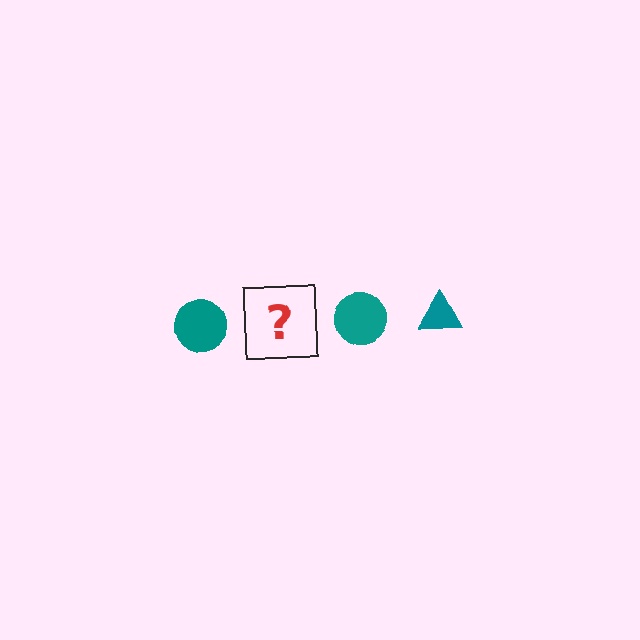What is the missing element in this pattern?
The missing element is a teal triangle.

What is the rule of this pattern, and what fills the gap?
The rule is that the pattern cycles through circle, triangle shapes in teal. The gap should be filled with a teal triangle.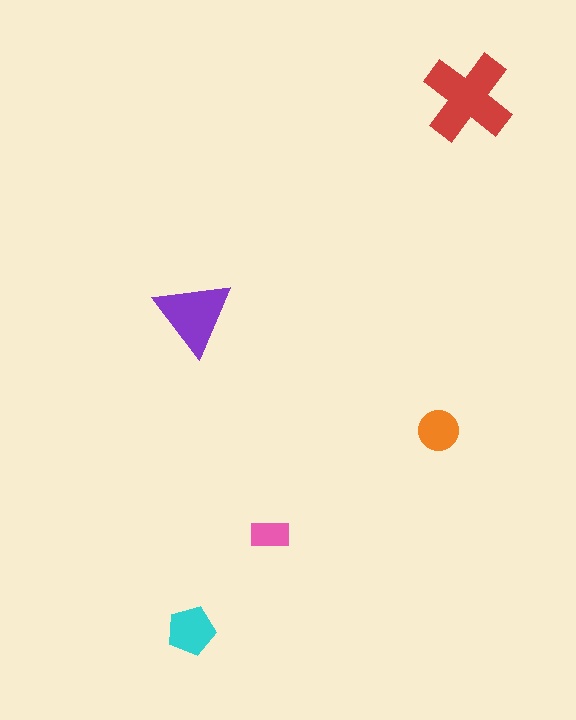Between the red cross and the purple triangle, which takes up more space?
The red cross.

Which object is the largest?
The red cross.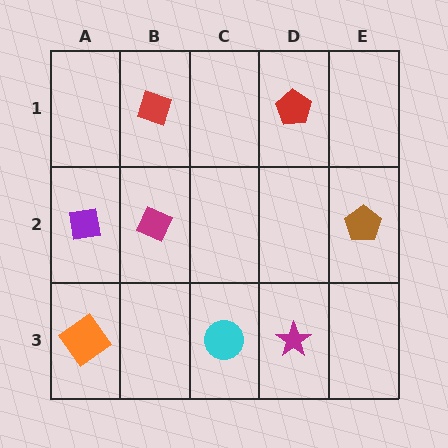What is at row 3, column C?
A cyan circle.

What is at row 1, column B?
A red diamond.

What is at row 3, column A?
An orange diamond.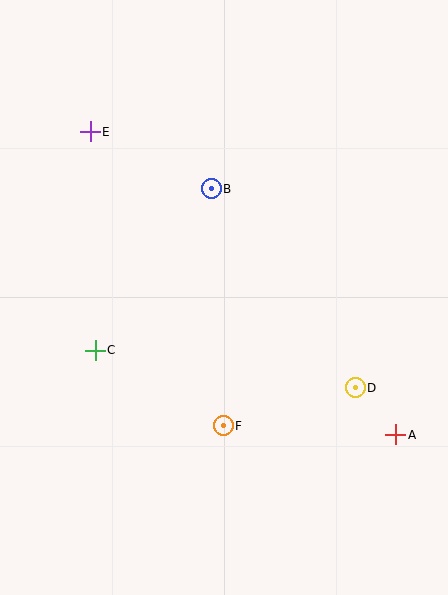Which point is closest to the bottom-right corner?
Point A is closest to the bottom-right corner.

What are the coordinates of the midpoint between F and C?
The midpoint between F and C is at (159, 388).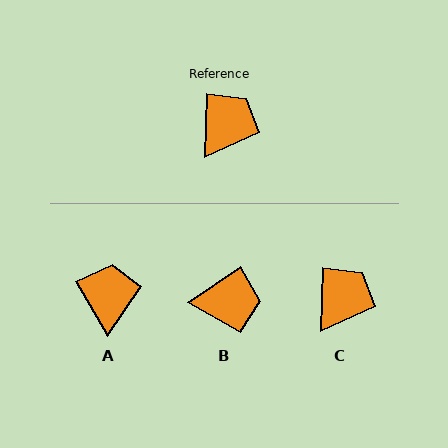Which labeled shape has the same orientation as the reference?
C.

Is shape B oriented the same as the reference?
No, it is off by about 53 degrees.